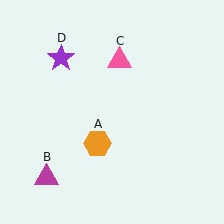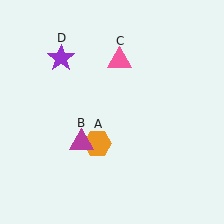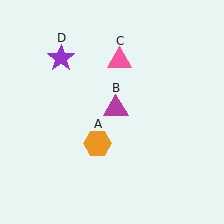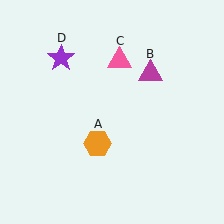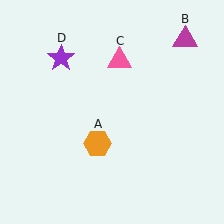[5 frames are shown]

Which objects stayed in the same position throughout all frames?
Orange hexagon (object A) and pink triangle (object C) and purple star (object D) remained stationary.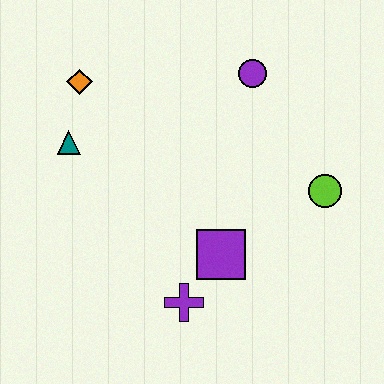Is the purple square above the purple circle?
No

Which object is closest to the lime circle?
The purple square is closest to the lime circle.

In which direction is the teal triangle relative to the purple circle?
The teal triangle is to the left of the purple circle.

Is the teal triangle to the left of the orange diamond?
Yes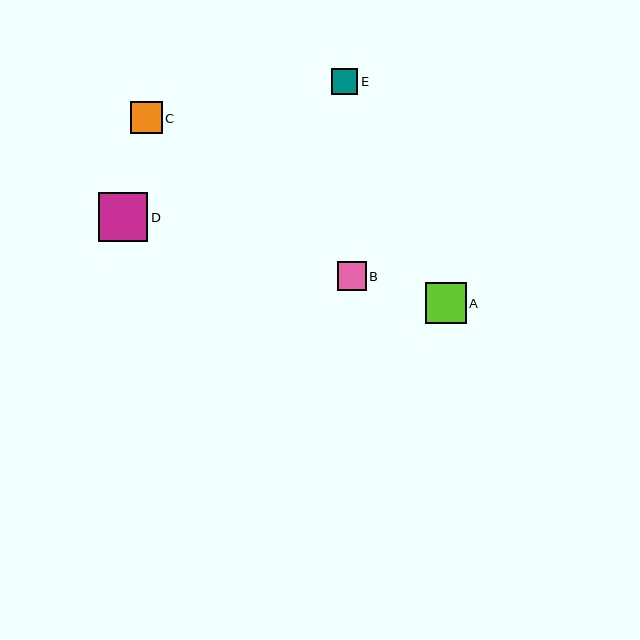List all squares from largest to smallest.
From largest to smallest: D, A, C, B, E.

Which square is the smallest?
Square E is the smallest with a size of approximately 26 pixels.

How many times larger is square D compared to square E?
Square D is approximately 1.9 times the size of square E.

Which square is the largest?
Square D is the largest with a size of approximately 49 pixels.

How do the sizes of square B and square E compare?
Square B and square E are approximately the same size.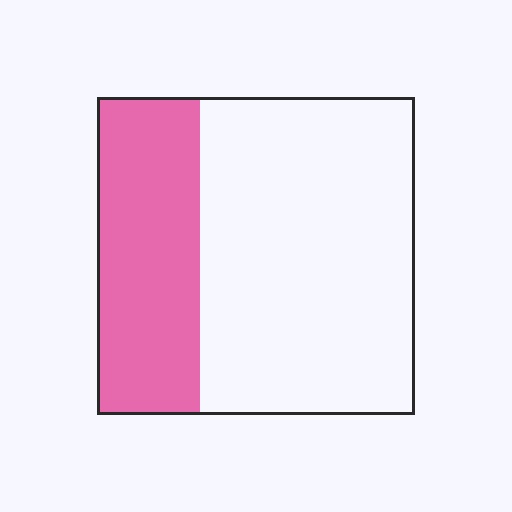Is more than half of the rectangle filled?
No.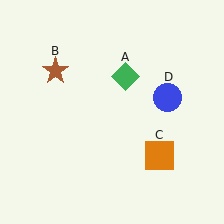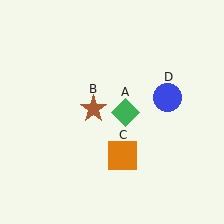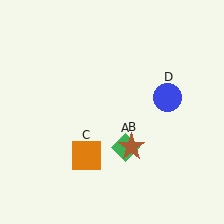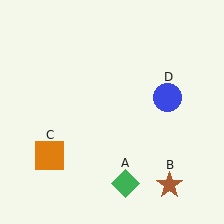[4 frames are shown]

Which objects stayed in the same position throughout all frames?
Blue circle (object D) remained stationary.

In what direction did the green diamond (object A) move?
The green diamond (object A) moved down.